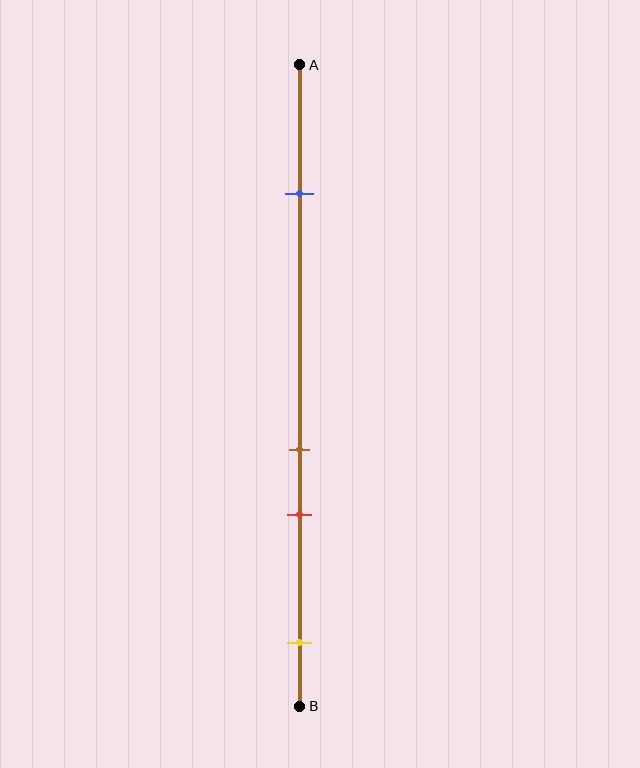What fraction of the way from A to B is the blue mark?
The blue mark is approximately 20% (0.2) of the way from A to B.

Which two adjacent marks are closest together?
The brown and red marks are the closest adjacent pair.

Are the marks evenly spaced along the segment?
No, the marks are not evenly spaced.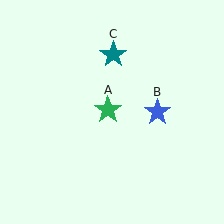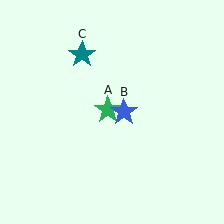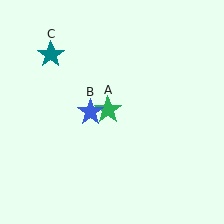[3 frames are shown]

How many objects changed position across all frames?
2 objects changed position: blue star (object B), teal star (object C).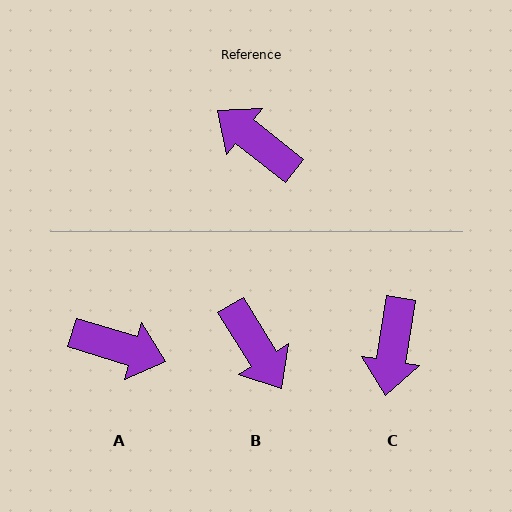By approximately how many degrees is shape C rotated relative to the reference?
Approximately 119 degrees counter-clockwise.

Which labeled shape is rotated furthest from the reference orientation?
B, about 160 degrees away.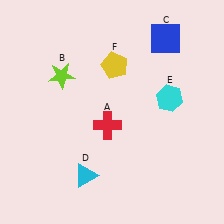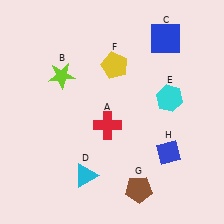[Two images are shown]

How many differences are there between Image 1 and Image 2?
There are 2 differences between the two images.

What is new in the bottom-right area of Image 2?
A blue diamond (H) was added in the bottom-right area of Image 2.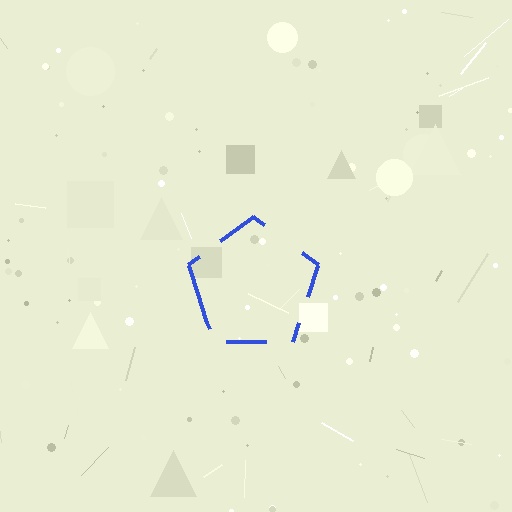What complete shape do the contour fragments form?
The contour fragments form a pentagon.